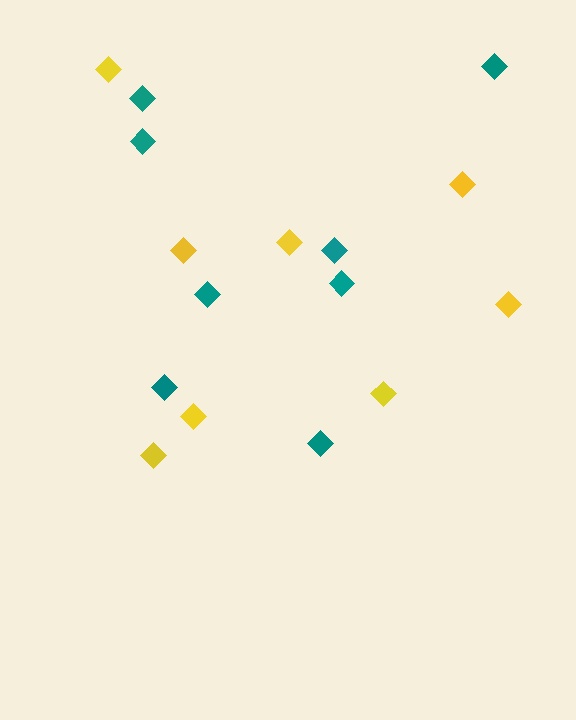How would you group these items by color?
There are 2 groups: one group of yellow diamonds (8) and one group of teal diamonds (8).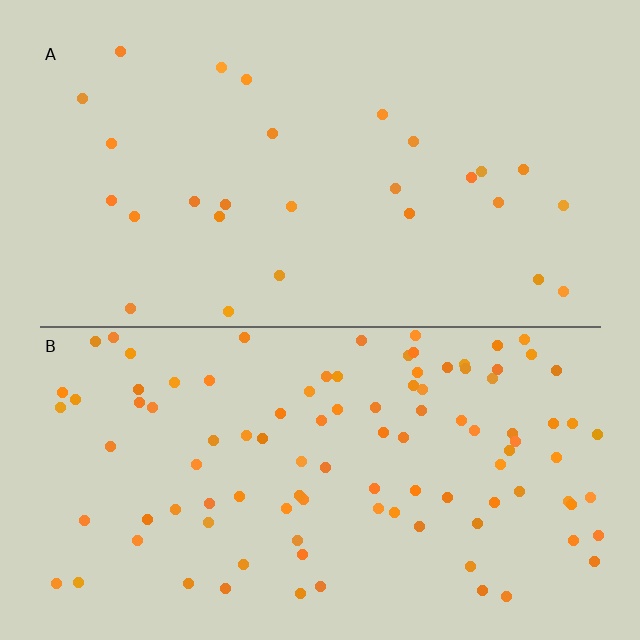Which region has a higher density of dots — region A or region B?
B (the bottom).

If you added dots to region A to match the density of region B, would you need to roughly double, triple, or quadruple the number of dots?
Approximately quadruple.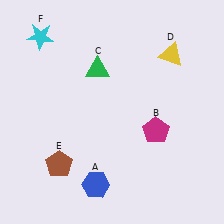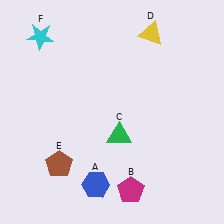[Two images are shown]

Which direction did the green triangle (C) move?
The green triangle (C) moved down.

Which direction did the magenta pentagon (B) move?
The magenta pentagon (B) moved down.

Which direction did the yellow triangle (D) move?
The yellow triangle (D) moved up.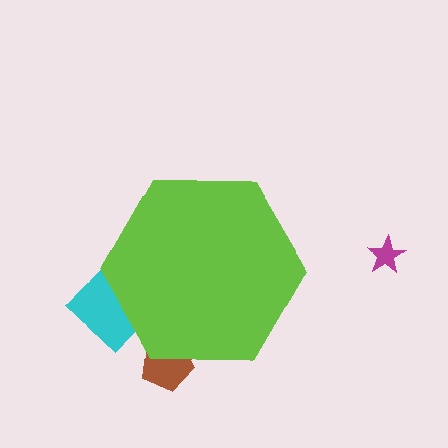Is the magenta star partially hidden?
No, the magenta star is fully visible.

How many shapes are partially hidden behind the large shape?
2 shapes are partially hidden.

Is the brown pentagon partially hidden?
Yes, the brown pentagon is partially hidden behind the lime hexagon.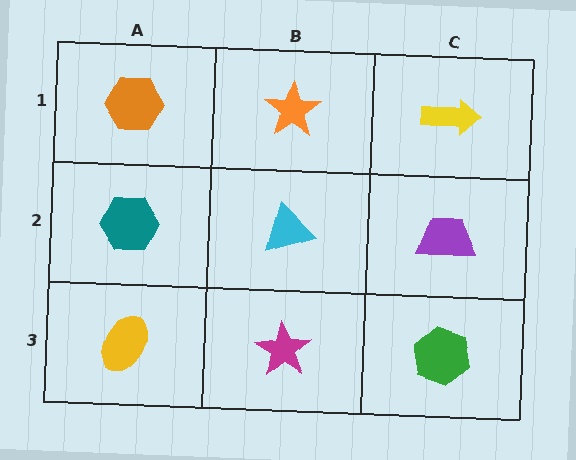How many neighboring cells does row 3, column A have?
2.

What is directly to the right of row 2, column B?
A purple trapezoid.